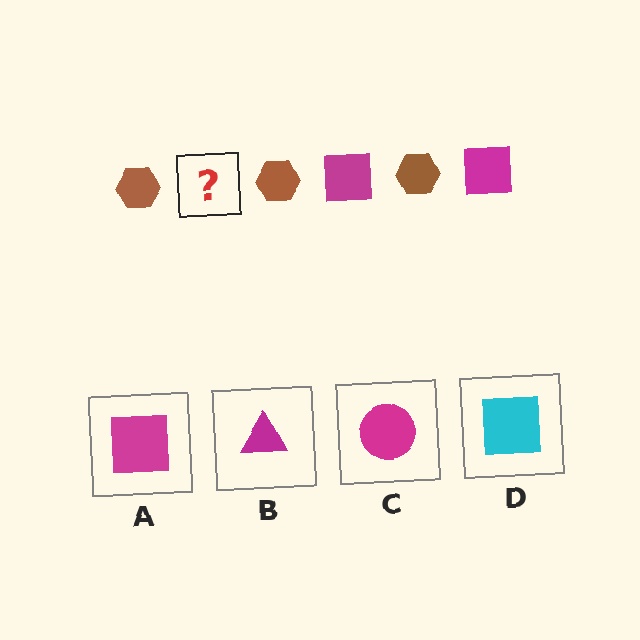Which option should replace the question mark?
Option A.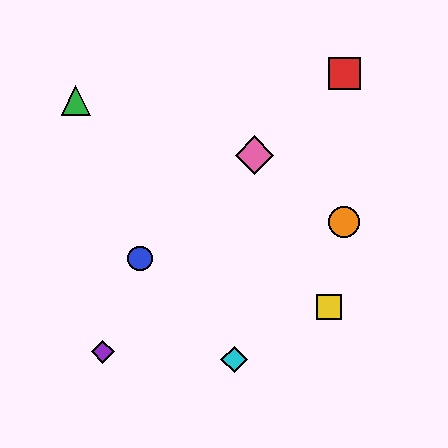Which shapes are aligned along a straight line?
The red square, the blue circle, the pink diamond are aligned along a straight line.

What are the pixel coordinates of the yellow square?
The yellow square is at (329, 307).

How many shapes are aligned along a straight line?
3 shapes (the red square, the blue circle, the pink diamond) are aligned along a straight line.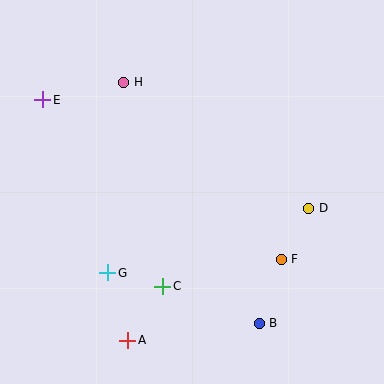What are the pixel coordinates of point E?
Point E is at (43, 100).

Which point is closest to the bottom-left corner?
Point A is closest to the bottom-left corner.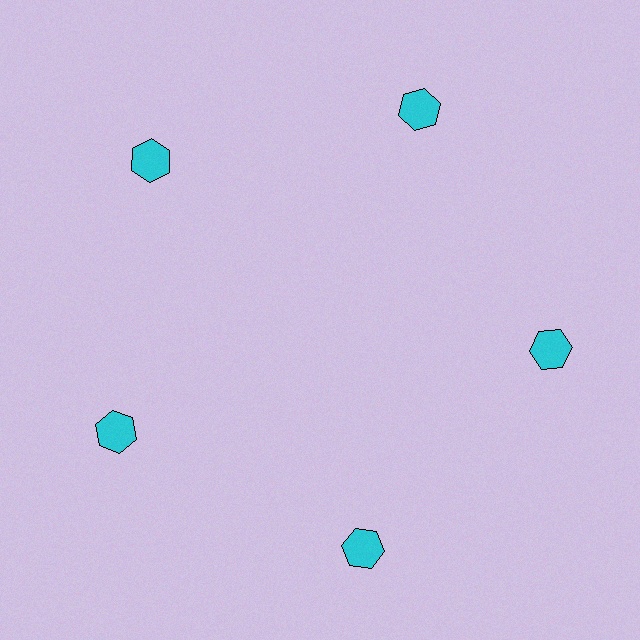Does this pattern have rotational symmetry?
Yes, this pattern has 5-fold rotational symmetry. It looks the same after rotating 72 degrees around the center.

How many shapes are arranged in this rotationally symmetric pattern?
There are 5 shapes, arranged in 5 groups of 1.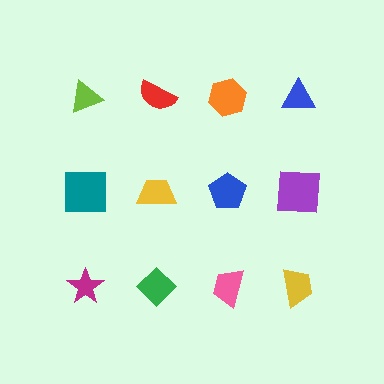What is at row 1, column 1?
A lime triangle.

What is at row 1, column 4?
A blue triangle.